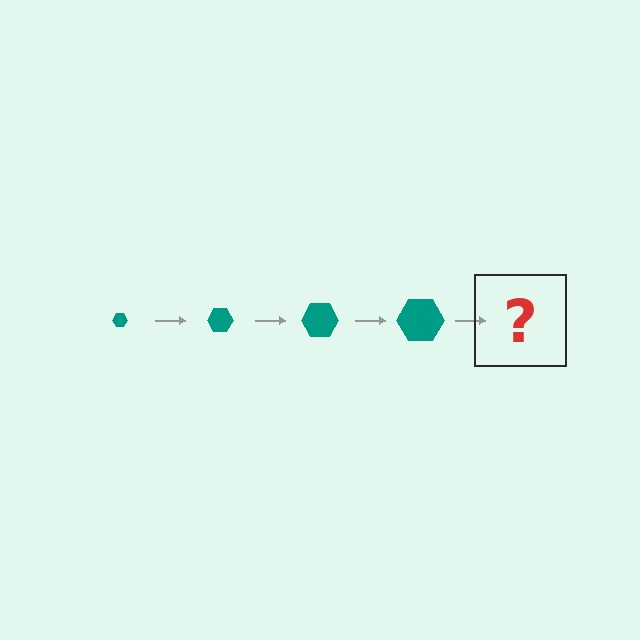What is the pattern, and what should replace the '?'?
The pattern is that the hexagon gets progressively larger each step. The '?' should be a teal hexagon, larger than the previous one.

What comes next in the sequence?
The next element should be a teal hexagon, larger than the previous one.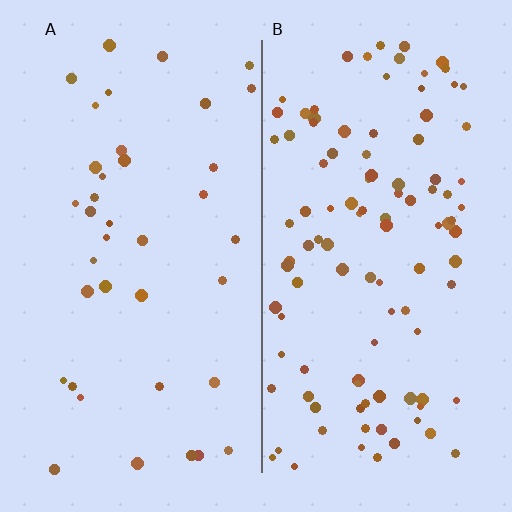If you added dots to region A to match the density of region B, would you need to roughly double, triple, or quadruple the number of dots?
Approximately triple.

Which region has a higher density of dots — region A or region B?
B (the right).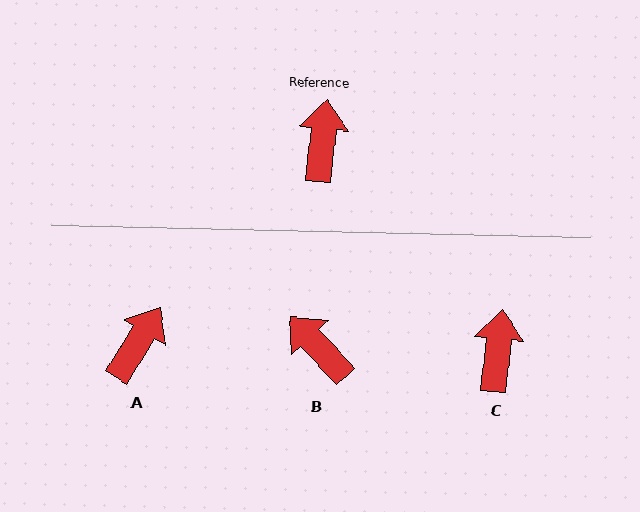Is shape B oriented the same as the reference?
No, it is off by about 50 degrees.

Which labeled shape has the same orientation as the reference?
C.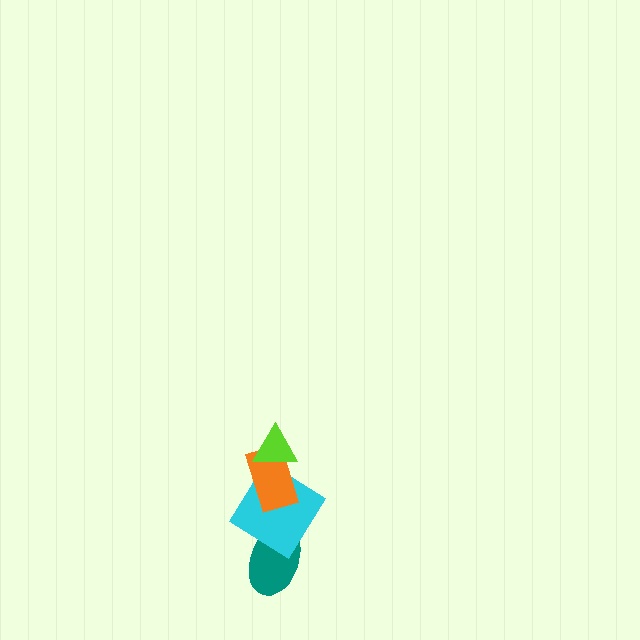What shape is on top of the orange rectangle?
The lime triangle is on top of the orange rectangle.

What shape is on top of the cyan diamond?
The orange rectangle is on top of the cyan diamond.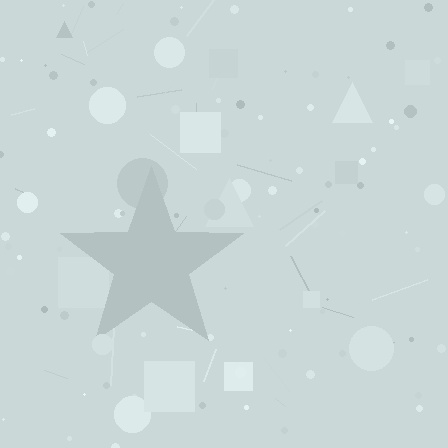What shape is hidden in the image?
A star is hidden in the image.